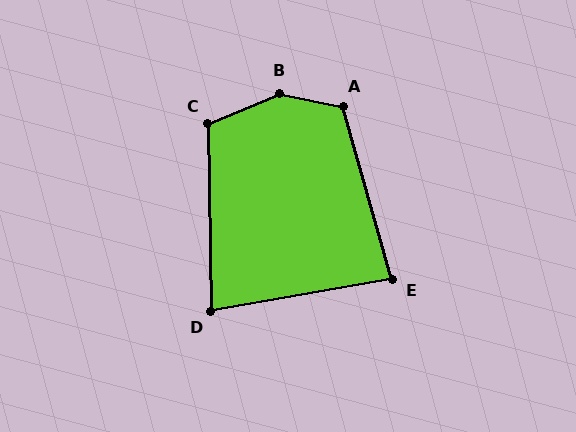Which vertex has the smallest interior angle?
D, at approximately 81 degrees.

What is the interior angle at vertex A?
Approximately 117 degrees (obtuse).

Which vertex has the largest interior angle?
B, at approximately 146 degrees.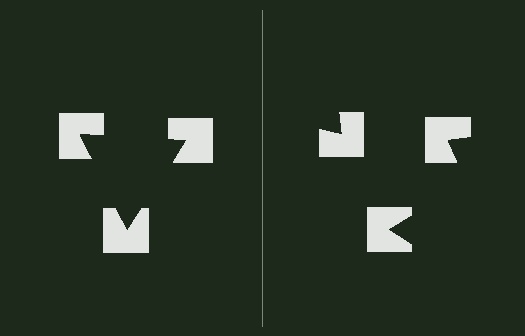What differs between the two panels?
The notched squares are positioned identically on both sides; only the wedge orientations differ. On the left they align to a triangle; on the right they are misaligned.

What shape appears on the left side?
An illusory triangle.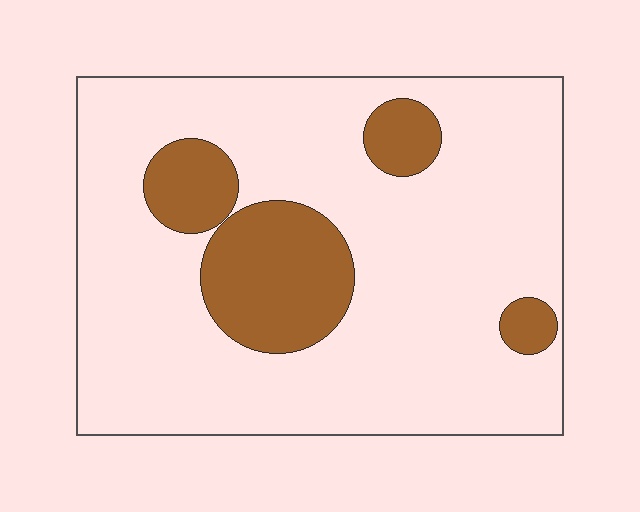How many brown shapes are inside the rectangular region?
4.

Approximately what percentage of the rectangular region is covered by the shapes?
Approximately 20%.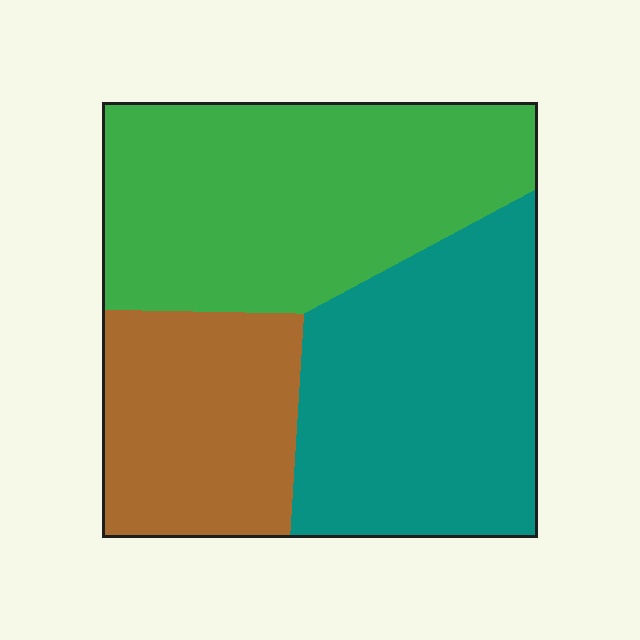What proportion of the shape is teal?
Teal covers roughly 35% of the shape.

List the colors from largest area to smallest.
From largest to smallest: green, teal, brown.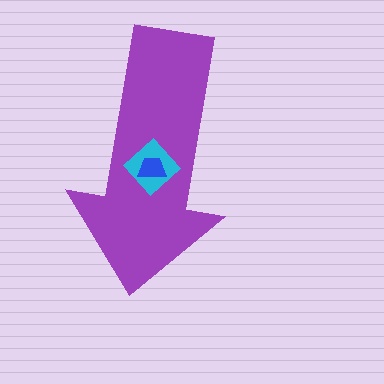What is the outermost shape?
The purple arrow.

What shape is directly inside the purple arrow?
The cyan diamond.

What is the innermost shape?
The blue trapezoid.